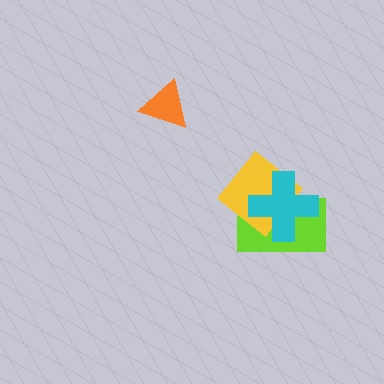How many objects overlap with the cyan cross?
2 objects overlap with the cyan cross.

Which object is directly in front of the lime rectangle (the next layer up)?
The yellow diamond is directly in front of the lime rectangle.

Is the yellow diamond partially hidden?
Yes, it is partially covered by another shape.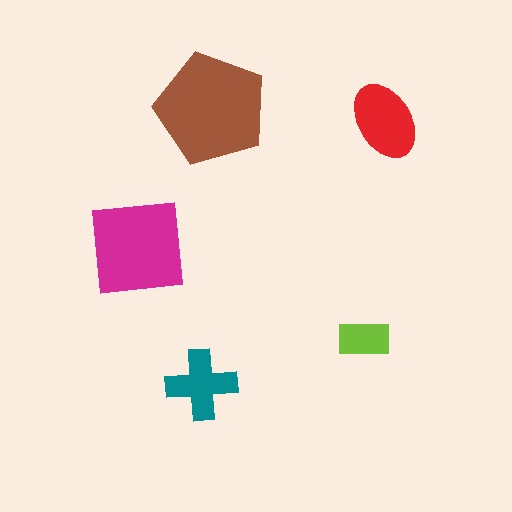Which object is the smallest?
The lime rectangle.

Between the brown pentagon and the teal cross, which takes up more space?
The brown pentagon.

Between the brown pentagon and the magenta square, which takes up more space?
The brown pentagon.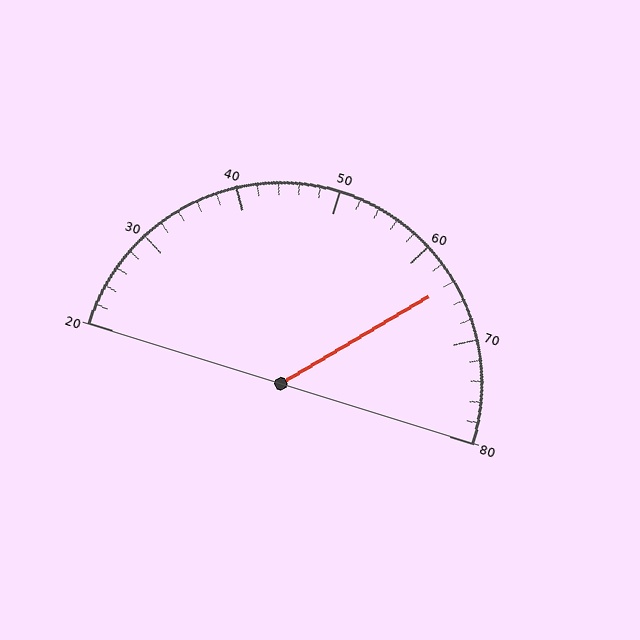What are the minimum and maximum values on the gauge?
The gauge ranges from 20 to 80.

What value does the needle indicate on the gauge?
The needle indicates approximately 64.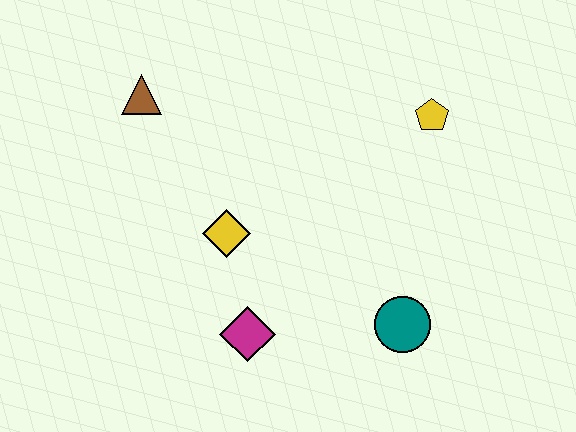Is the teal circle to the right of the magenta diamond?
Yes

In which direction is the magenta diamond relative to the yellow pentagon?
The magenta diamond is below the yellow pentagon.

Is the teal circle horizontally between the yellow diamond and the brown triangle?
No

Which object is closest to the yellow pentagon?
The teal circle is closest to the yellow pentagon.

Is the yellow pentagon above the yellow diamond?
Yes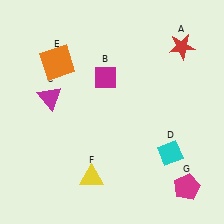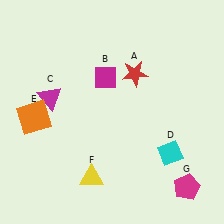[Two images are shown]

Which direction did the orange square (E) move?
The orange square (E) moved down.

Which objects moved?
The objects that moved are: the red star (A), the orange square (E).